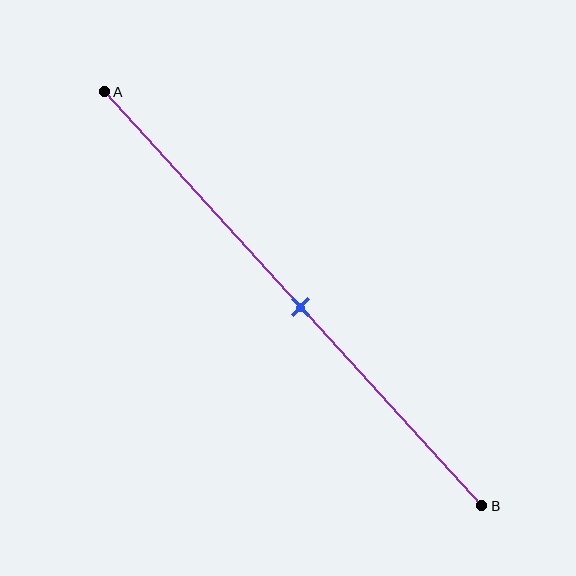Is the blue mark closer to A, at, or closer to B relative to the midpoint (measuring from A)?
The blue mark is approximately at the midpoint of segment AB.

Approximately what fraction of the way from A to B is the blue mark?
The blue mark is approximately 50% of the way from A to B.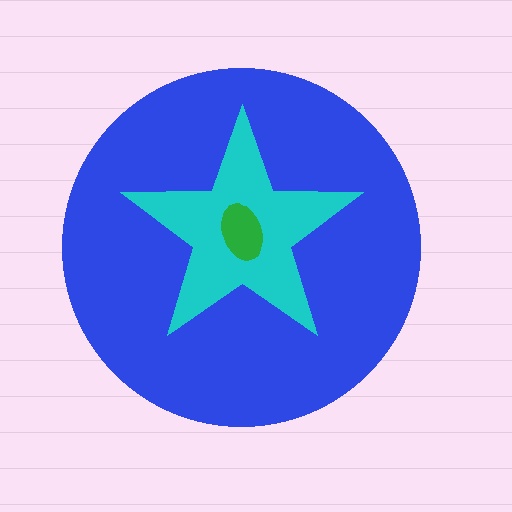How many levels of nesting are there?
3.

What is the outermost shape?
The blue circle.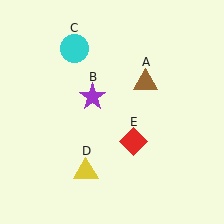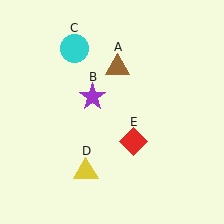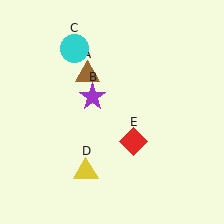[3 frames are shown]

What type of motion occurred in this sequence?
The brown triangle (object A) rotated counterclockwise around the center of the scene.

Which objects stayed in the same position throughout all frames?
Purple star (object B) and cyan circle (object C) and yellow triangle (object D) and red diamond (object E) remained stationary.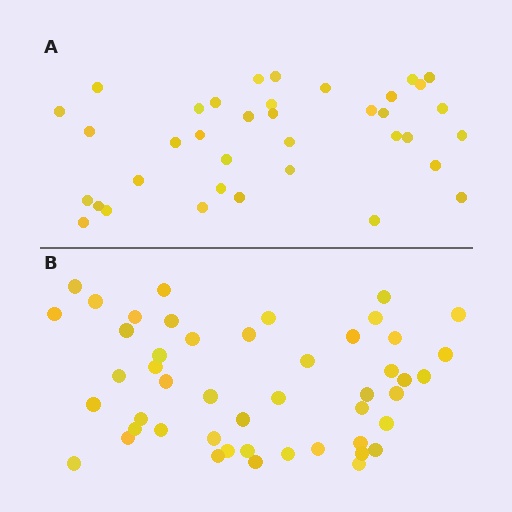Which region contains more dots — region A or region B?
Region B (the bottom region) has more dots.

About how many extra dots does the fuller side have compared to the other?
Region B has roughly 12 or so more dots than region A.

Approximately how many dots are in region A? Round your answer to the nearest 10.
About 40 dots. (The exact count is 37, which rounds to 40.)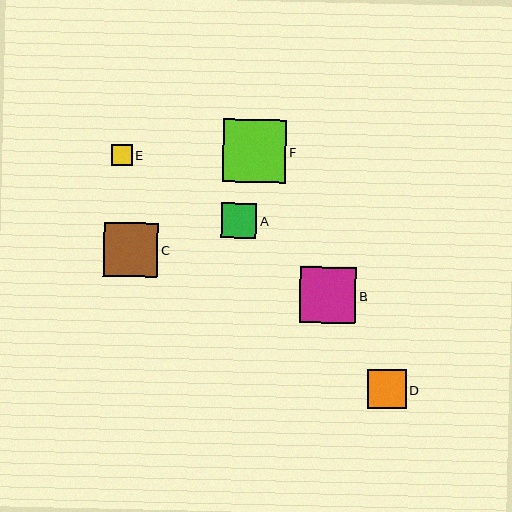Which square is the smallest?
Square E is the smallest with a size of approximately 21 pixels.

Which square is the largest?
Square F is the largest with a size of approximately 63 pixels.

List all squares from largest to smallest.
From largest to smallest: F, B, C, D, A, E.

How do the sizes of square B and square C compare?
Square B and square C are approximately the same size.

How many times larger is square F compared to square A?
Square F is approximately 1.8 times the size of square A.